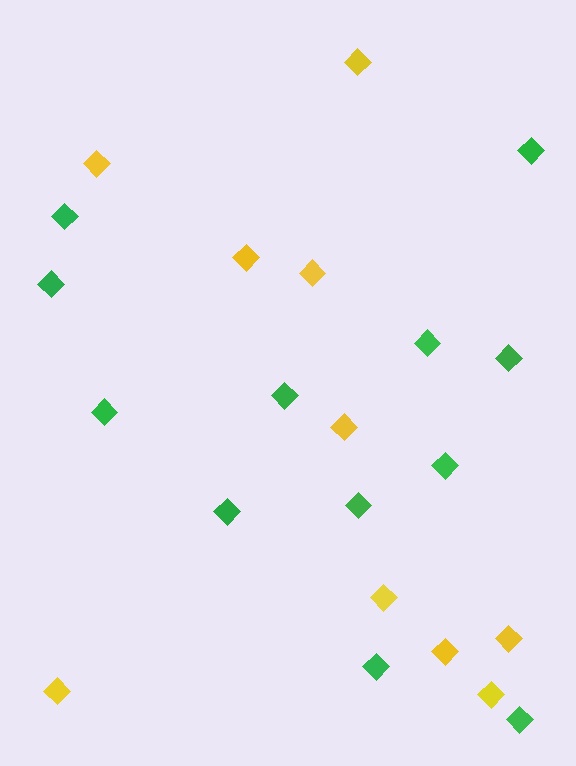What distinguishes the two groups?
There are 2 groups: one group of green diamonds (12) and one group of yellow diamonds (10).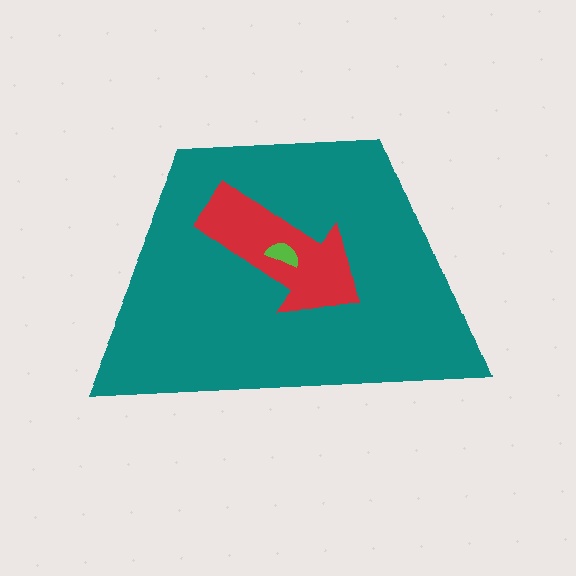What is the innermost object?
The lime semicircle.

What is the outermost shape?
The teal trapezoid.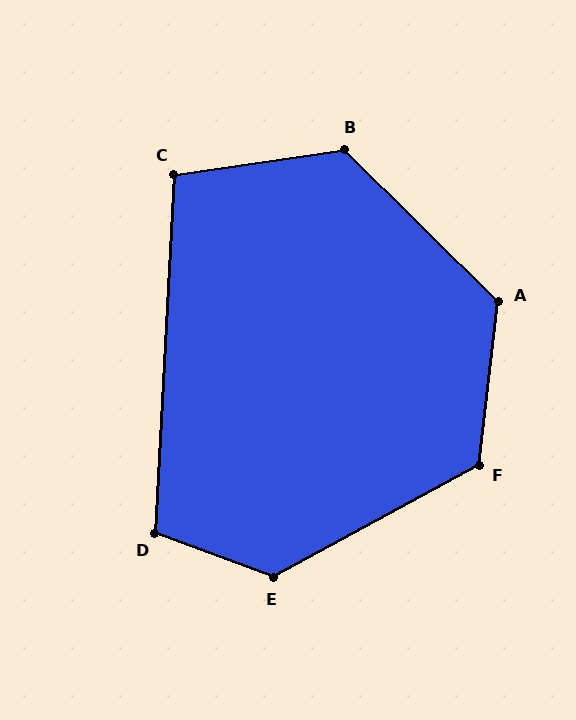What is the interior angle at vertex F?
Approximately 125 degrees (obtuse).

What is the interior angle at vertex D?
Approximately 108 degrees (obtuse).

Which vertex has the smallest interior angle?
C, at approximately 101 degrees.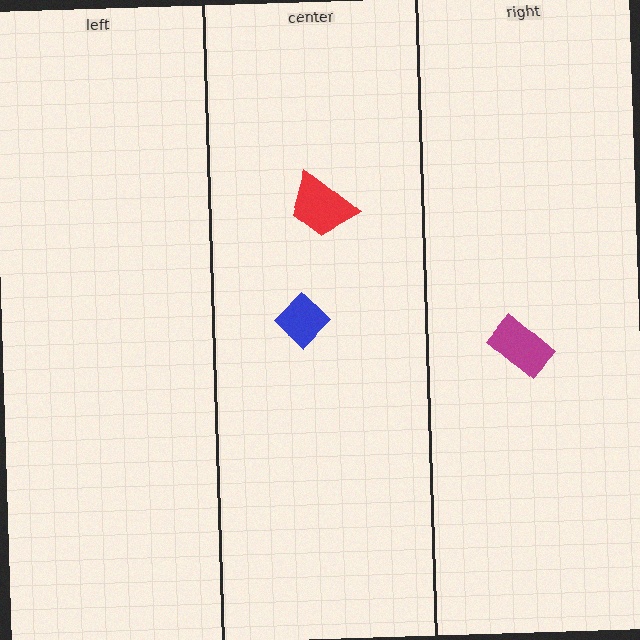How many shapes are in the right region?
1.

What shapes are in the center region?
The red trapezoid, the blue diamond.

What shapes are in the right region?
The magenta rectangle.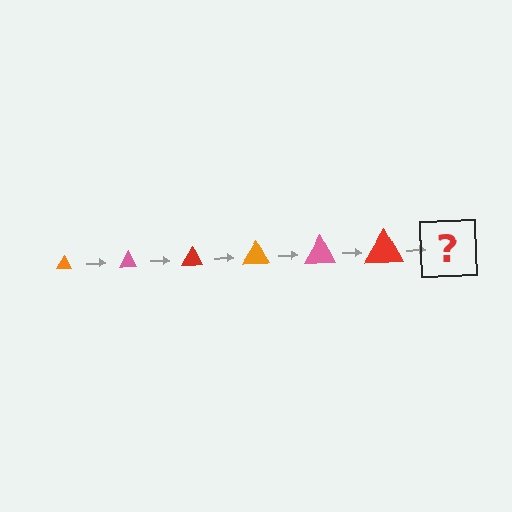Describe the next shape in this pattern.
It should be an orange triangle, larger than the previous one.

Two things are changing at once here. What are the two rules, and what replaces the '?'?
The two rules are that the triangle grows larger each step and the color cycles through orange, pink, and red. The '?' should be an orange triangle, larger than the previous one.